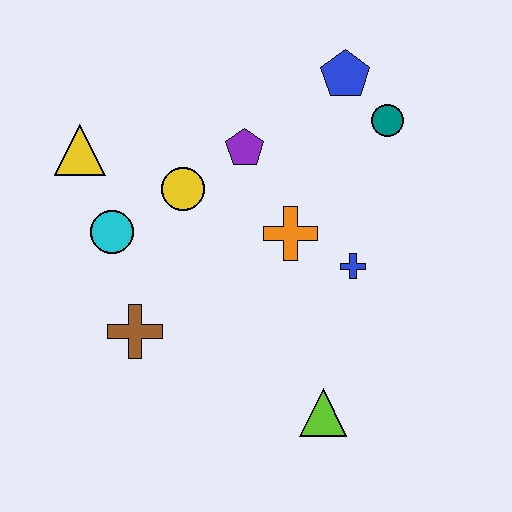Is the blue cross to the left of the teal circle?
Yes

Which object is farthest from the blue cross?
The yellow triangle is farthest from the blue cross.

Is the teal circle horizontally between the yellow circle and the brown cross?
No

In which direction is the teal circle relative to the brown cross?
The teal circle is to the right of the brown cross.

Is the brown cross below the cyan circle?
Yes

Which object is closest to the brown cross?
The cyan circle is closest to the brown cross.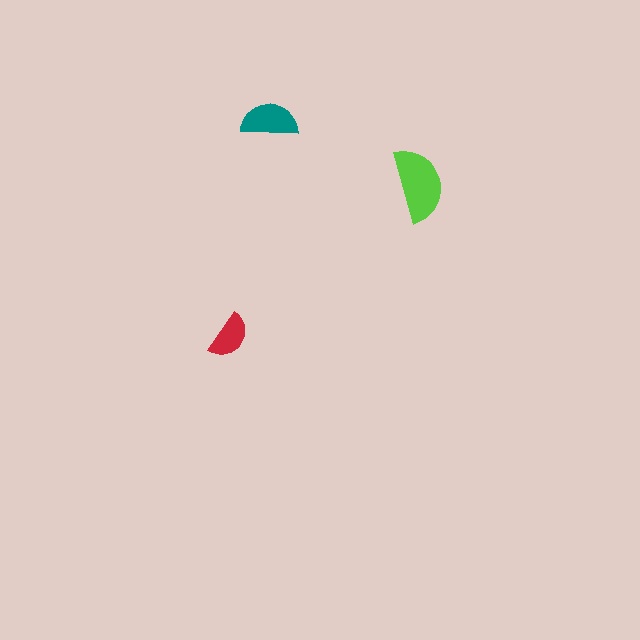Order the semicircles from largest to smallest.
the lime one, the teal one, the red one.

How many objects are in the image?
There are 3 objects in the image.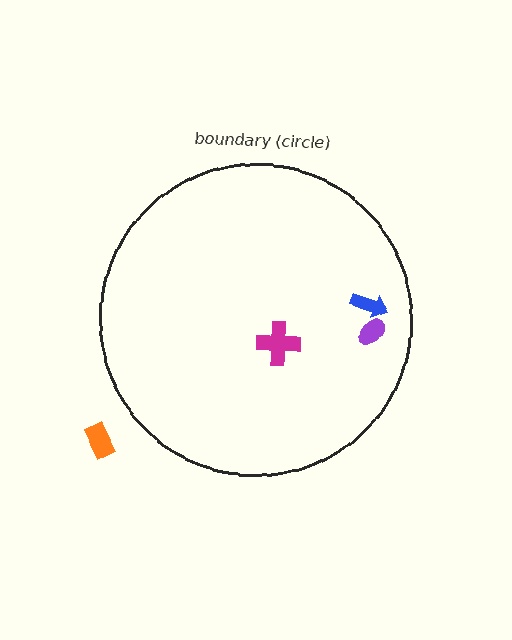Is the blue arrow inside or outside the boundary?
Inside.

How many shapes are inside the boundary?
3 inside, 1 outside.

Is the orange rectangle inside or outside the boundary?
Outside.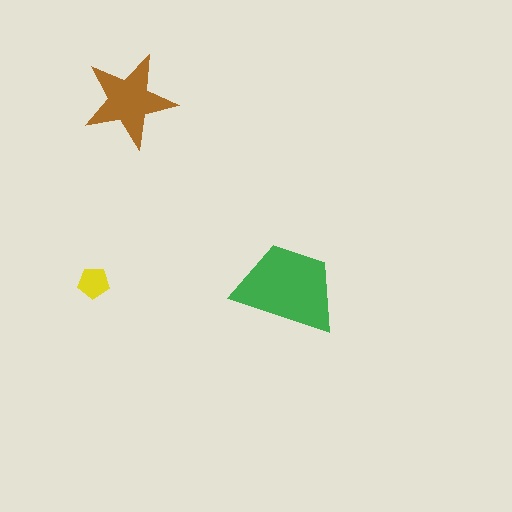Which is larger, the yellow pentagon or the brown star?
The brown star.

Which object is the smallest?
The yellow pentagon.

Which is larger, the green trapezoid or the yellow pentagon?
The green trapezoid.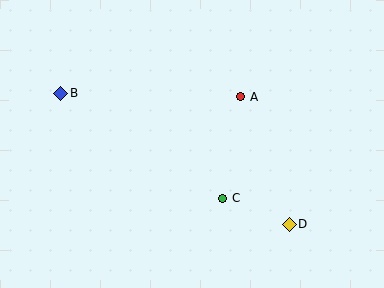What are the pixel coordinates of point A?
Point A is at (241, 97).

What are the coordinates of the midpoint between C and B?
The midpoint between C and B is at (142, 146).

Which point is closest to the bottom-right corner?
Point D is closest to the bottom-right corner.